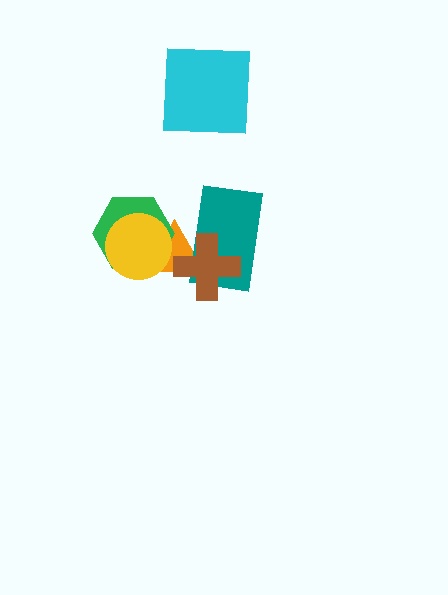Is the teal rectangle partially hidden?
Yes, it is partially covered by another shape.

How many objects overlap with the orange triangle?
4 objects overlap with the orange triangle.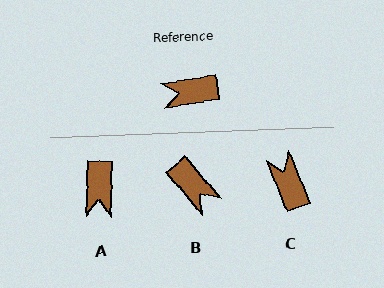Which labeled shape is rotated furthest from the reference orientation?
B, about 121 degrees away.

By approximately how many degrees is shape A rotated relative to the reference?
Approximately 79 degrees counter-clockwise.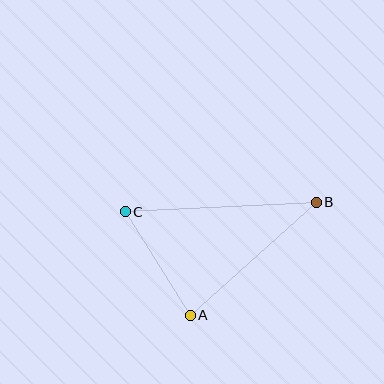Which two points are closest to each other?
Points A and C are closest to each other.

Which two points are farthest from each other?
Points B and C are farthest from each other.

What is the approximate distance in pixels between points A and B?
The distance between A and B is approximately 169 pixels.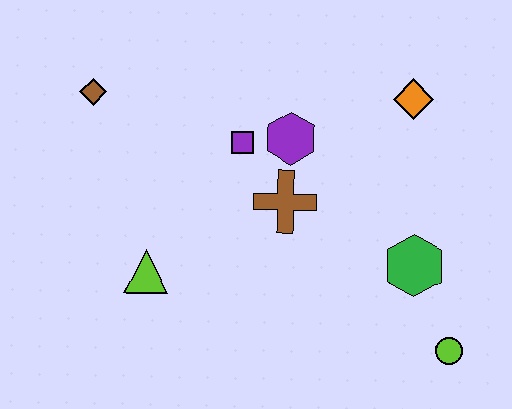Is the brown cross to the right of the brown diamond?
Yes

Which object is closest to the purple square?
The purple hexagon is closest to the purple square.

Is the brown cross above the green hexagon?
Yes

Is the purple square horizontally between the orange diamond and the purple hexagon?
No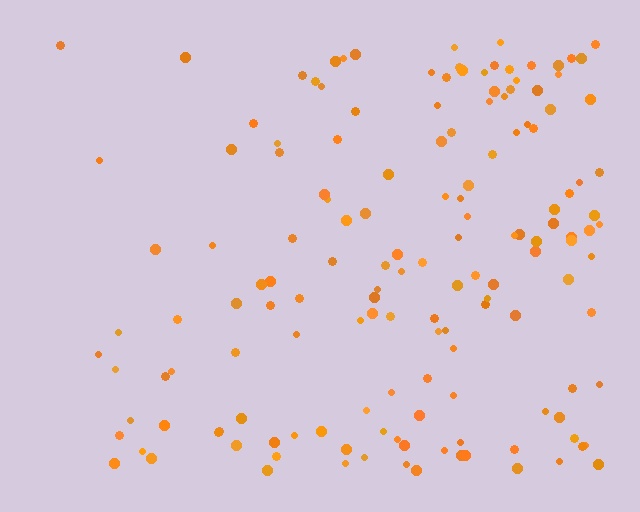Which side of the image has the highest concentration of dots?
The right.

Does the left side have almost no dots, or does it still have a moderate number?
Still a moderate number, just noticeably fewer than the right.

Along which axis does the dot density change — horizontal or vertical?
Horizontal.